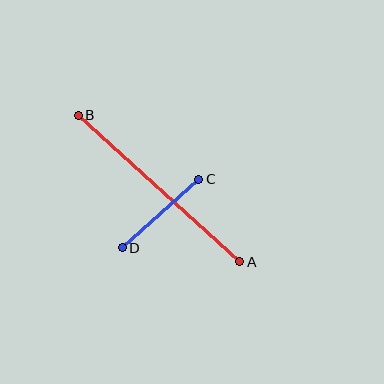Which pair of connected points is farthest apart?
Points A and B are farthest apart.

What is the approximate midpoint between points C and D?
The midpoint is at approximately (161, 213) pixels.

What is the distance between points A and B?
The distance is approximately 218 pixels.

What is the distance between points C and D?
The distance is approximately 102 pixels.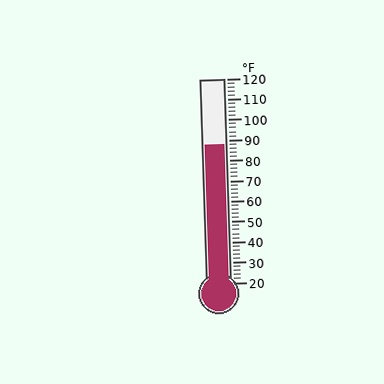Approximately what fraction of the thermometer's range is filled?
The thermometer is filled to approximately 70% of its range.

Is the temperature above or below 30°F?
The temperature is above 30°F.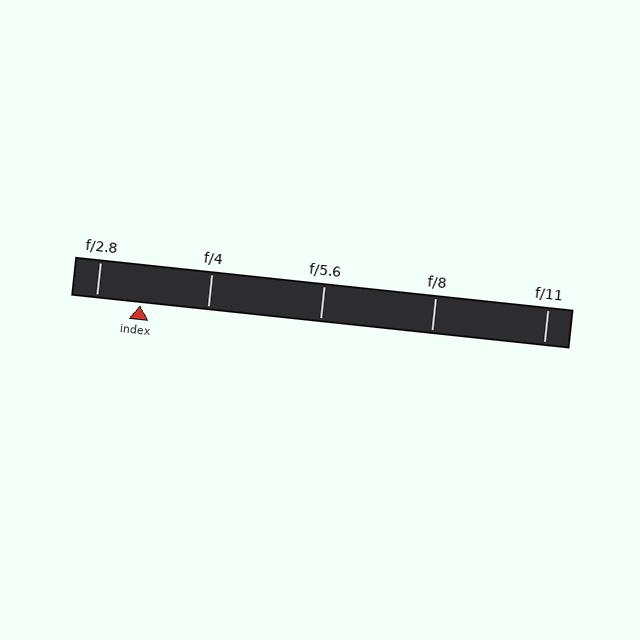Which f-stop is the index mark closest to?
The index mark is closest to f/2.8.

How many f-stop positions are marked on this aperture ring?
There are 5 f-stop positions marked.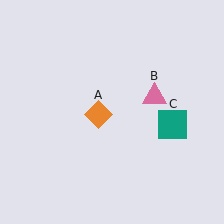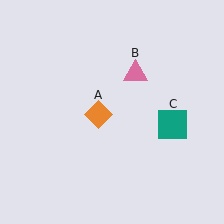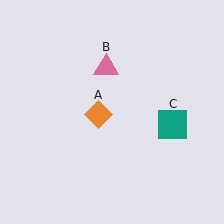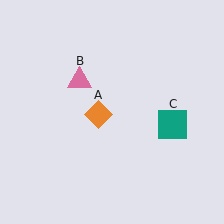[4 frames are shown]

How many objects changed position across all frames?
1 object changed position: pink triangle (object B).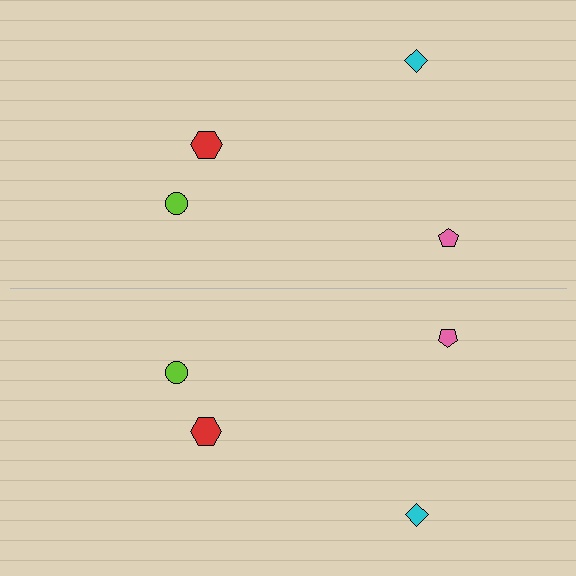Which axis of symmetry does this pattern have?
The pattern has a horizontal axis of symmetry running through the center of the image.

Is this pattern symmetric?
Yes, this pattern has bilateral (reflection) symmetry.